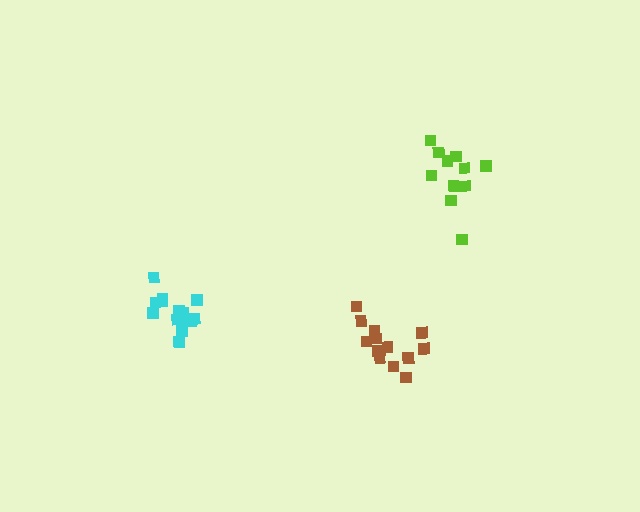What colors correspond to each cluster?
The clusters are colored: cyan, brown, lime.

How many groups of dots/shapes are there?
There are 3 groups.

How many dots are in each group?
Group 1: 16 dots, Group 2: 15 dots, Group 3: 11 dots (42 total).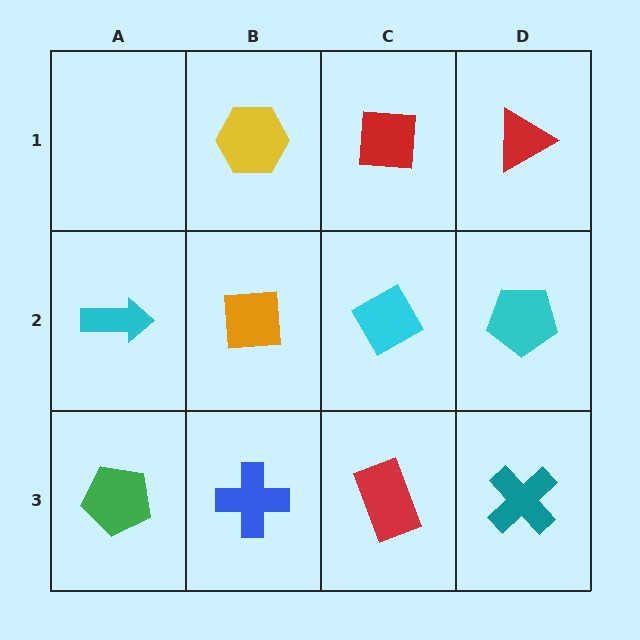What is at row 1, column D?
A red triangle.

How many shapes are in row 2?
4 shapes.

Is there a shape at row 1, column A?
No, that cell is empty.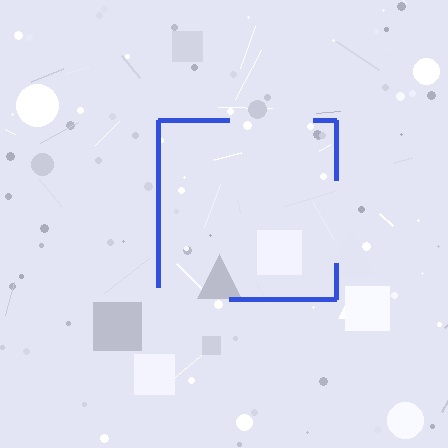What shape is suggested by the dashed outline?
The dashed outline suggests a square.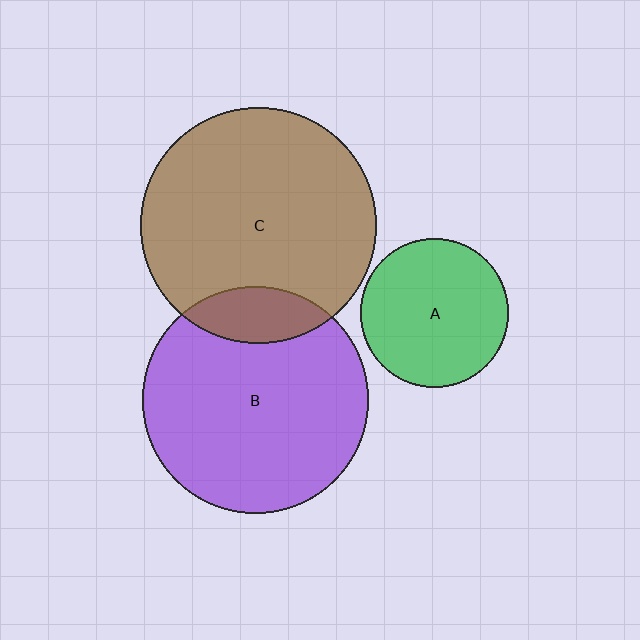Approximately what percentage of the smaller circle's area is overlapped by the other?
Approximately 15%.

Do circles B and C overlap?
Yes.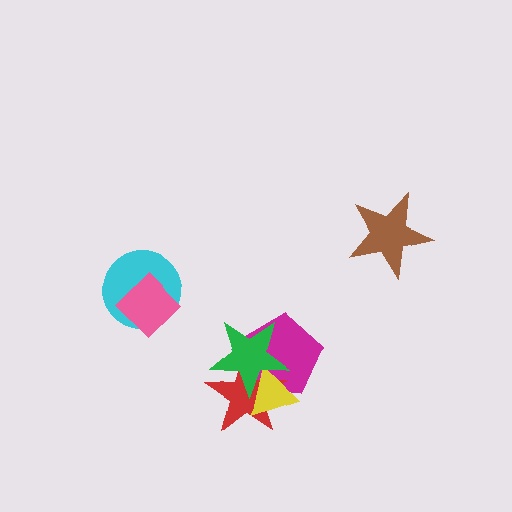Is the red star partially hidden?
Yes, it is partially covered by another shape.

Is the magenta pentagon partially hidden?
Yes, it is partially covered by another shape.